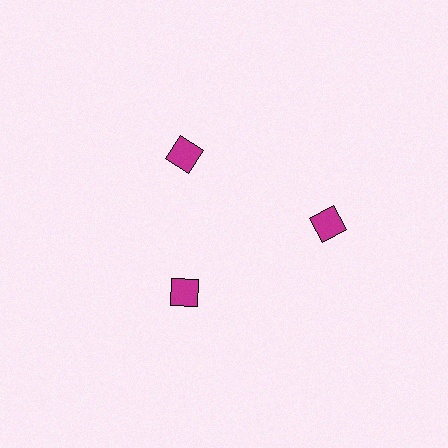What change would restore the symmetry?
The symmetry would be restored by moving it inward, back onto the ring so that all 3 squares sit at equal angles and equal distance from the center.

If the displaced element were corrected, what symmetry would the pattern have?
It would have 3-fold rotational symmetry — the pattern would map onto itself every 120 degrees.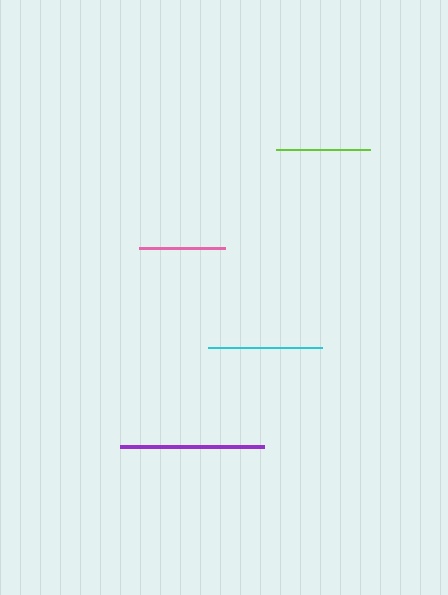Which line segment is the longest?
The purple line is the longest at approximately 144 pixels.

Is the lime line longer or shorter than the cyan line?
The cyan line is longer than the lime line.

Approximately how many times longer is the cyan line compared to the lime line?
The cyan line is approximately 1.2 times the length of the lime line.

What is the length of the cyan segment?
The cyan segment is approximately 114 pixels long.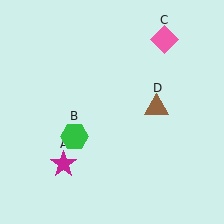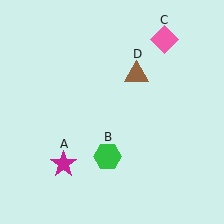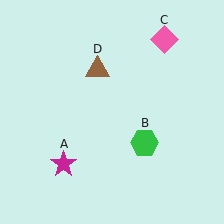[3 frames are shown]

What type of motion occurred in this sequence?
The green hexagon (object B), brown triangle (object D) rotated counterclockwise around the center of the scene.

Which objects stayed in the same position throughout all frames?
Magenta star (object A) and pink diamond (object C) remained stationary.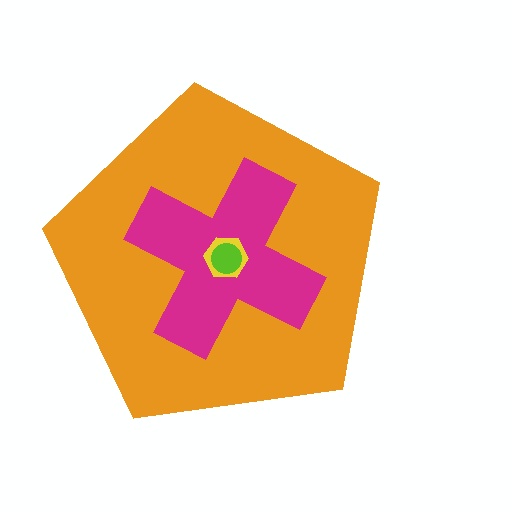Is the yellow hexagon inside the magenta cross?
Yes.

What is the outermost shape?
The orange pentagon.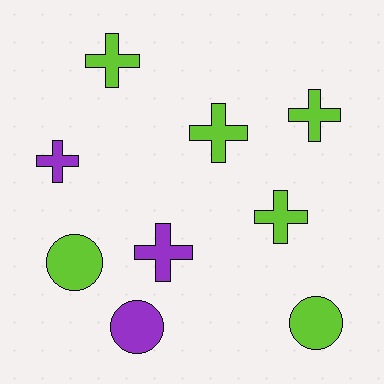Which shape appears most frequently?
Cross, with 6 objects.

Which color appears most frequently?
Lime, with 6 objects.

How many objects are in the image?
There are 9 objects.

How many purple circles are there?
There is 1 purple circle.